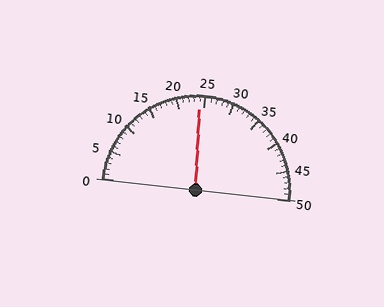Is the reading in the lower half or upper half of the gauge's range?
The reading is in the lower half of the range (0 to 50).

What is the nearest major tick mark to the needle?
The nearest major tick mark is 25.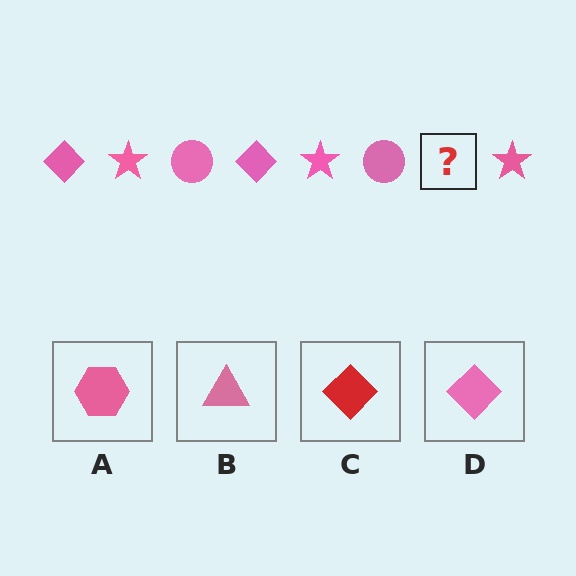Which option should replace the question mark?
Option D.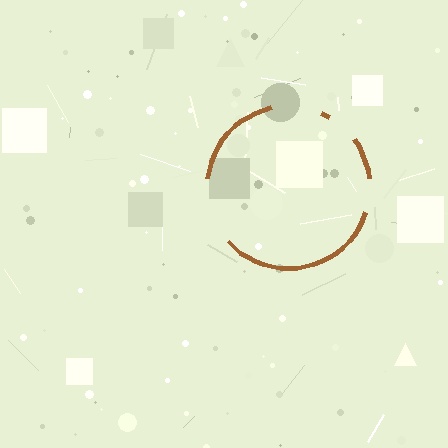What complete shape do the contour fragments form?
The contour fragments form a circle.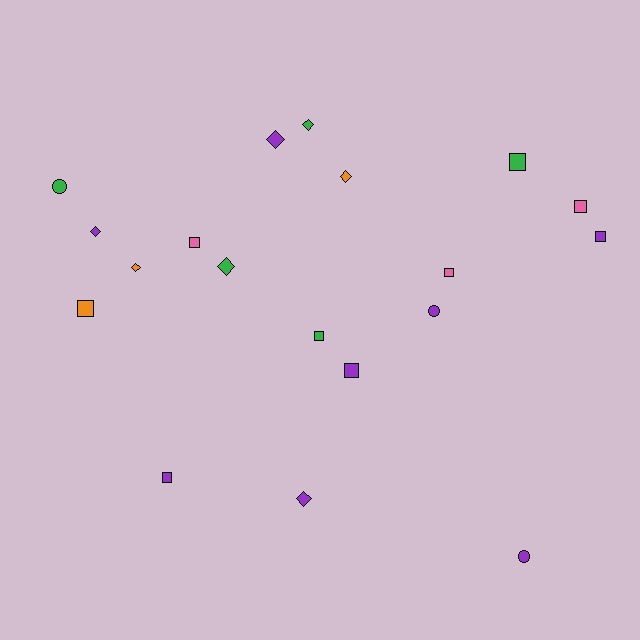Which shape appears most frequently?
Square, with 9 objects.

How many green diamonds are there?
There are 2 green diamonds.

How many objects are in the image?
There are 19 objects.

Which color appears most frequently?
Purple, with 8 objects.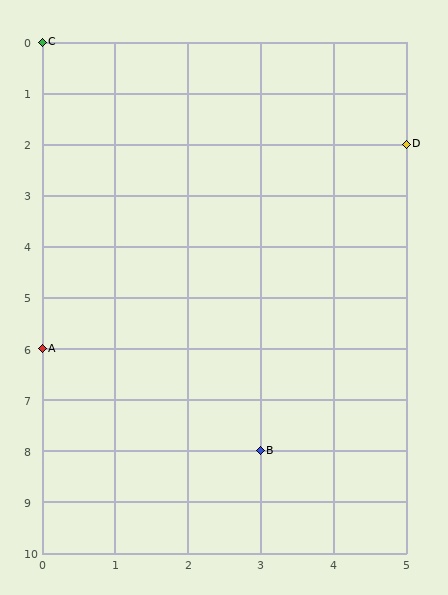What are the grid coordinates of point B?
Point B is at grid coordinates (3, 8).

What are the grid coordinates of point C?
Point C is at grid coordinates (0, 0).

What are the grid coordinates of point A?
Point A is at grid coordinates (0, 6).